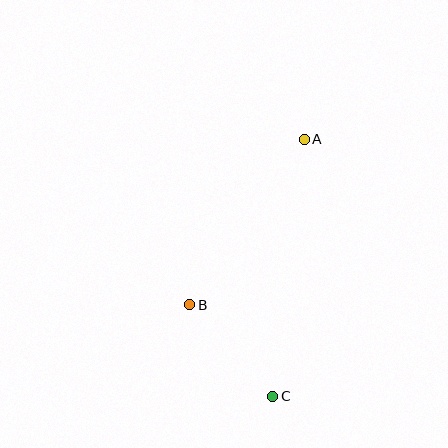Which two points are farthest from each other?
Points A and C are farthest from each other.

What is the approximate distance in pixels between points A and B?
The distance between A and B is approximately 201 pixels.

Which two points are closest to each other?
Points B and C are closest to each other.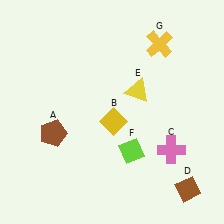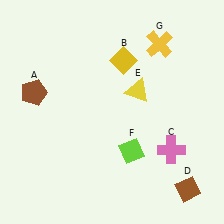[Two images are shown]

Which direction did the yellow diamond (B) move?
The yellow diamond (B) moved up.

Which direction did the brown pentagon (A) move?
The brown pentagon (A) moved up.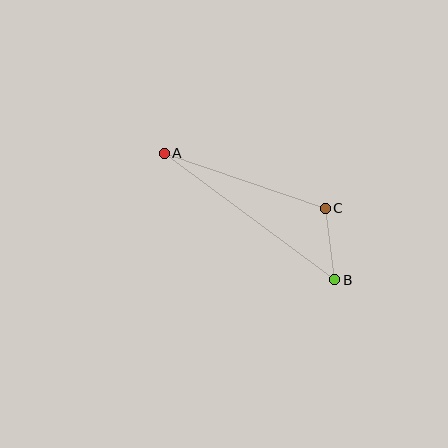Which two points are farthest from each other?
Points A and B are farthest from each other.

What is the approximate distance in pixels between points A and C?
The distance between A and C is approximately 170 pixels.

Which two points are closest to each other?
Points B and C are closest to each other.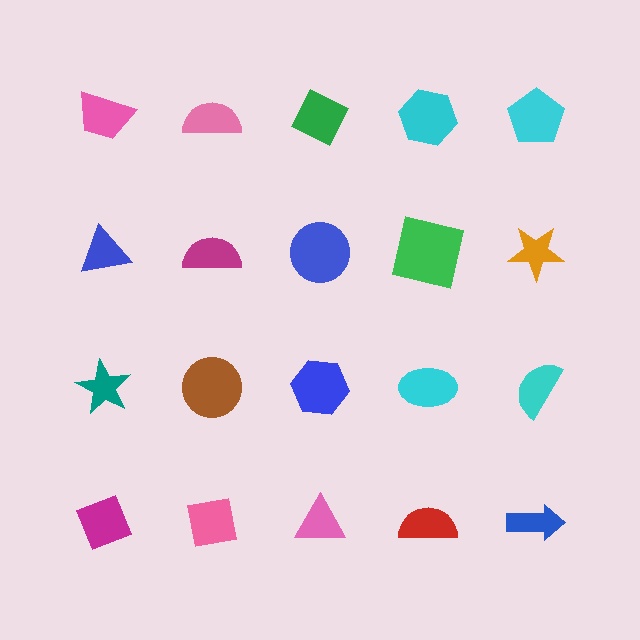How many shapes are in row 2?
5 shapes.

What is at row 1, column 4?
A cyan hexagon.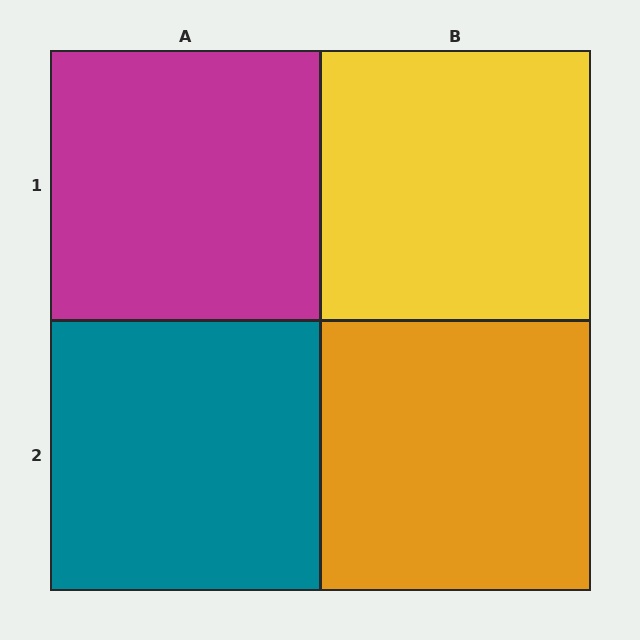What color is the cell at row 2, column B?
Orange.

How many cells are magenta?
1 cell is magenta.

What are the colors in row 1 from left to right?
Magenta, yellow.